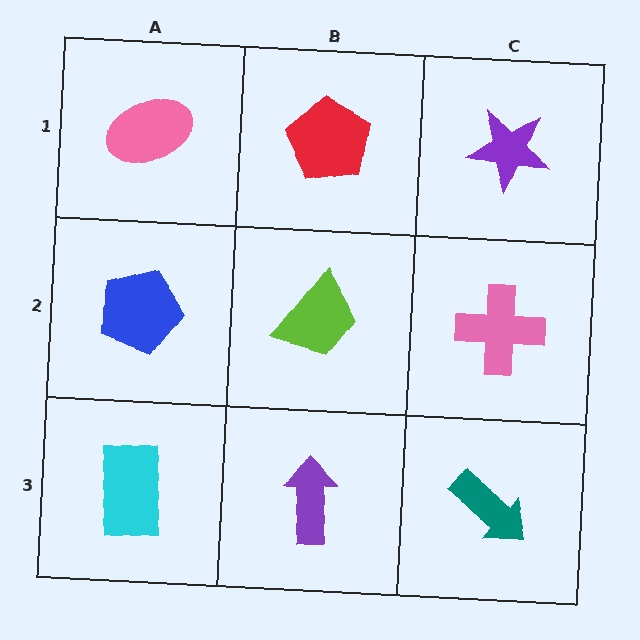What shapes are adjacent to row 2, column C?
A purple star (row 1, column C), a teal arrow (row 3, column C), a lime trapezoid (row 2, column B).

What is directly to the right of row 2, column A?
A lime trapezoid.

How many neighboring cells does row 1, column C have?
2.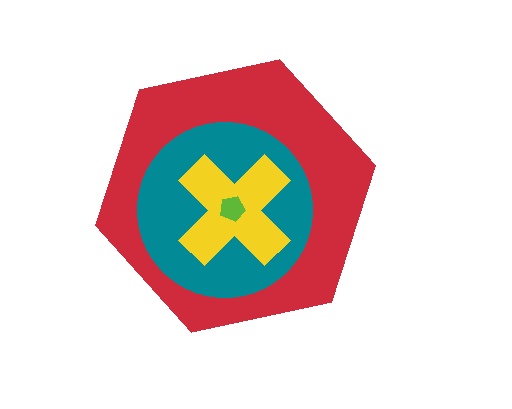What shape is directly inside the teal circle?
The yellow cross.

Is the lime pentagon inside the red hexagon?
Yes.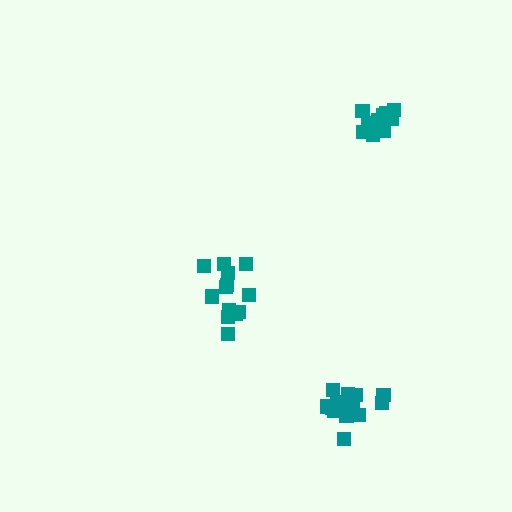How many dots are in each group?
Group 1: 13 dots, Group 2: 15 dots, Group 3: 15 dots (43 total).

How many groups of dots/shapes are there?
There are 3 groups.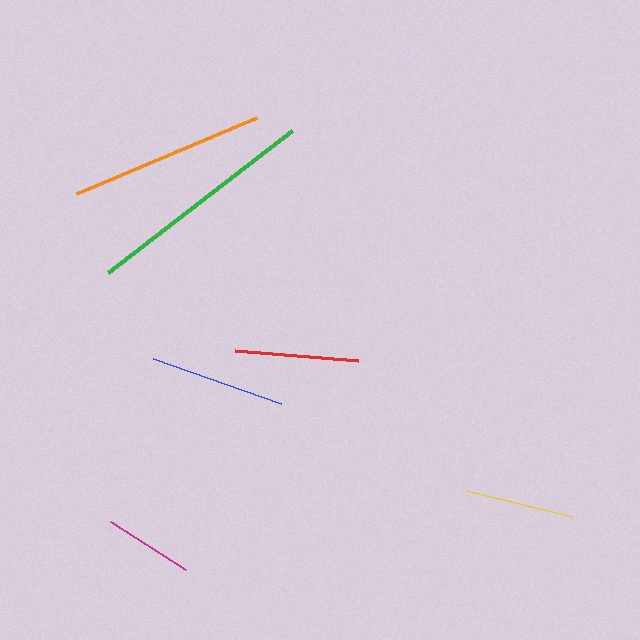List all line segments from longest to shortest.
From longest to shortest: green, orange, blue, red, yellow, magenta.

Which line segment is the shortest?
The magenta line is the shortest at approximately 89 pixels.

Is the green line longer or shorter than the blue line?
The green line is longer than the blue line.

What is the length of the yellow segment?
The yellow segment is approximately 110 pixels long.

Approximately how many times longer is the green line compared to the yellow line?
The green line is approximately 2.1 times the length of the yellow line.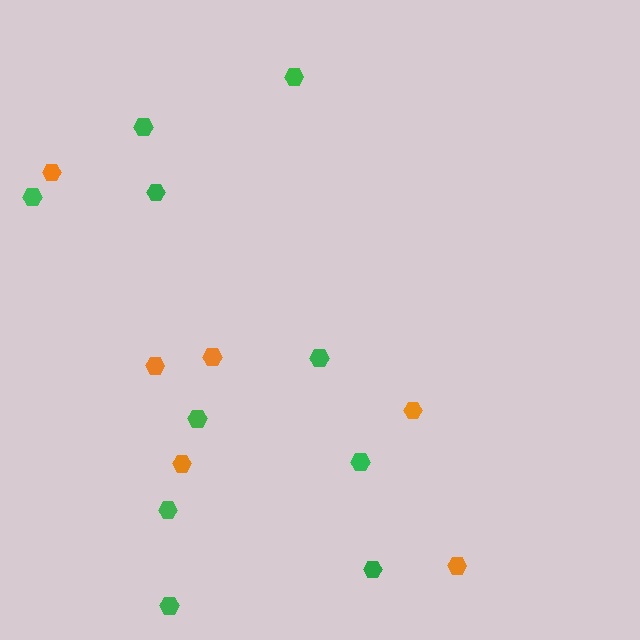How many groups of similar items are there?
There are 2 groups: one group of orange hexagons (6) and one group of green hexagons (10).